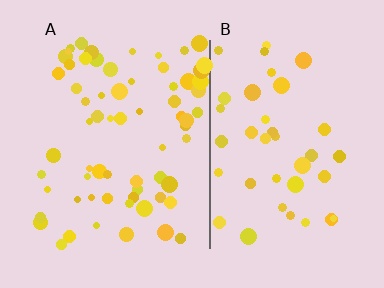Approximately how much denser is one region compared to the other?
Approximately 1.6× — region A over region B.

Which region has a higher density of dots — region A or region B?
A (the left).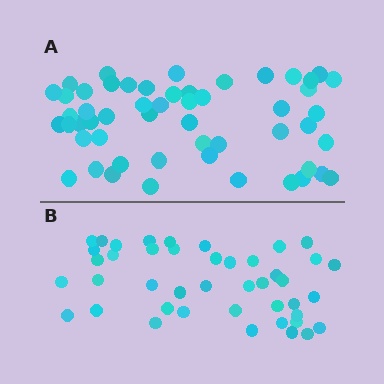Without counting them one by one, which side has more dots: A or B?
Region A (the top region) has more dots.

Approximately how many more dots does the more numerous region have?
Region A has roughly 10 or so more dots than region B.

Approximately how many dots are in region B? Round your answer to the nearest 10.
About 40 dots. (The exact count is 43, which rounds to 40.)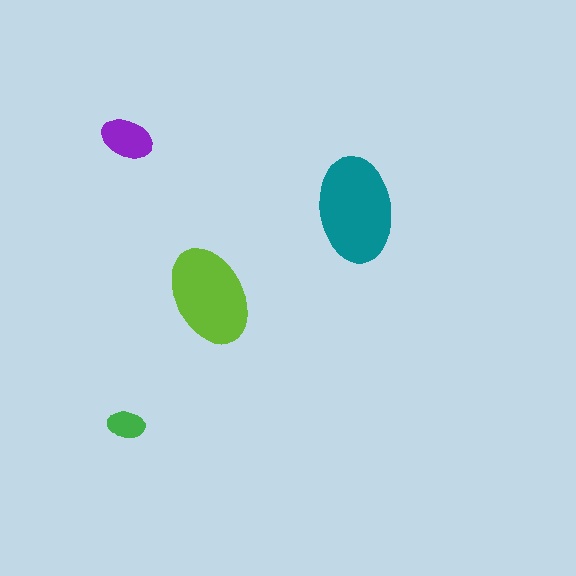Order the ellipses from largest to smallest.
the teal one, the lime one, the purple one, the green one.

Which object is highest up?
The purple ellipse is topmost.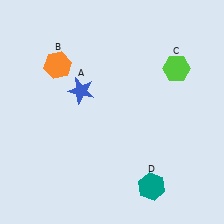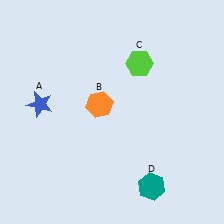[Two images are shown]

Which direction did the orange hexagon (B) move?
The orange hexagon (B) moved right.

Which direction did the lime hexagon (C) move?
The lime hexagon (C) moved left.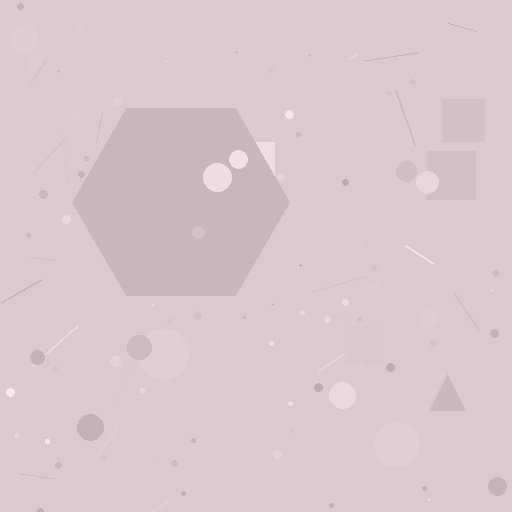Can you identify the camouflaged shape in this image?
The camouflaged shape is a hexagon.